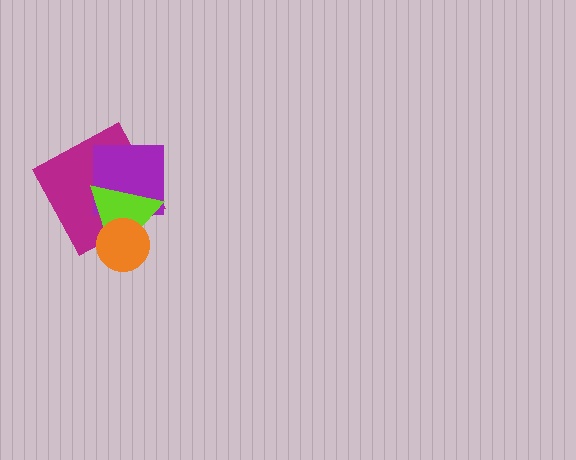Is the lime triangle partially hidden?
Yes, it is partially covered by another shape.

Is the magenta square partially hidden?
Yes, it is partially covered by another shape.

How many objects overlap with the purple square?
2 objects overlap with the purple square.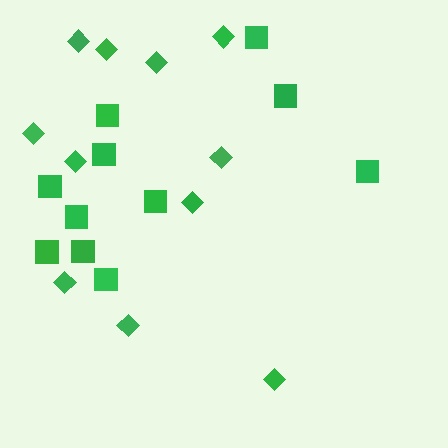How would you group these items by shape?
There are 2 groups: one group of squares (11) and one group of diamonds (11).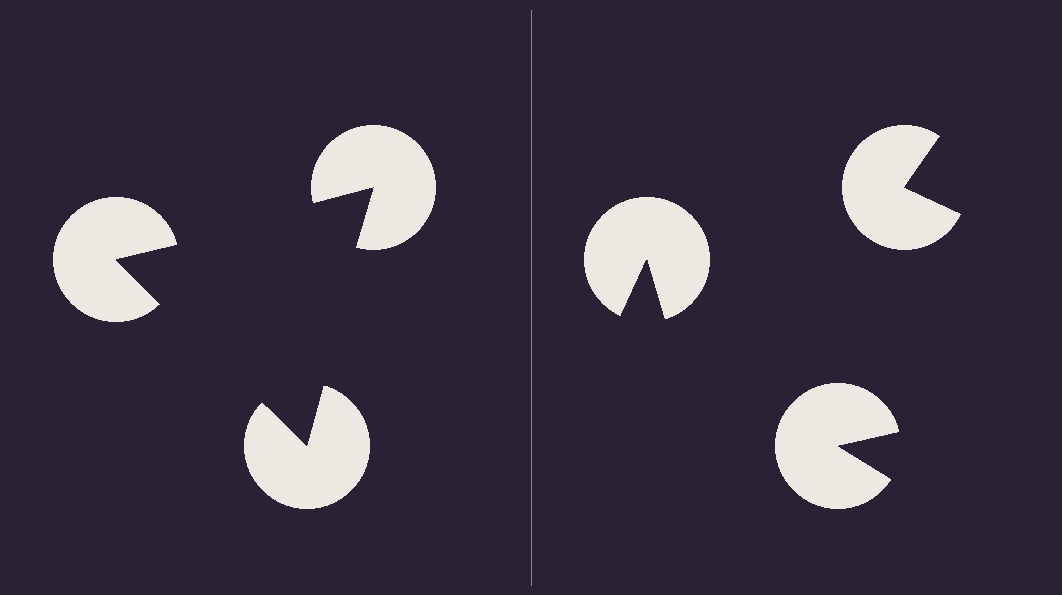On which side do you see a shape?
An illusory triangle appears on the left side. On the right side the wedge cuts are rotated, so no coherent shape forms.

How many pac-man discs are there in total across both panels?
6 — 3 on each side.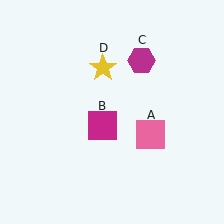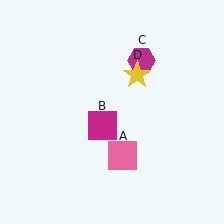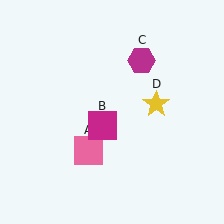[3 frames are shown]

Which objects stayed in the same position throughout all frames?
Magenta square (object B) and magenta hexagon (object C) remained stationary.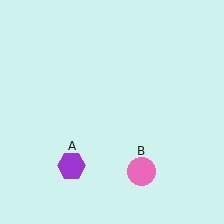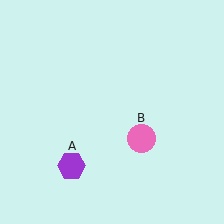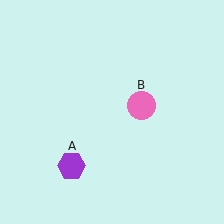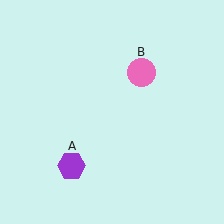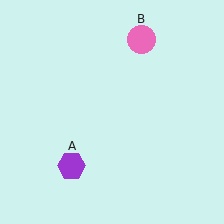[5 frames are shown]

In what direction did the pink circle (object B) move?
The pink circle (object B) moved up.